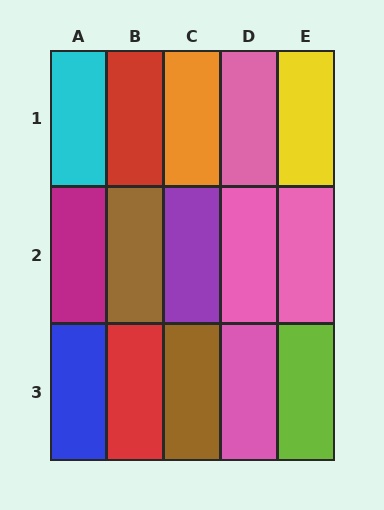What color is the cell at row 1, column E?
Yellow.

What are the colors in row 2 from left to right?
Magenta, brown, purple, pink, pink.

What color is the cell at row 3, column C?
Brown.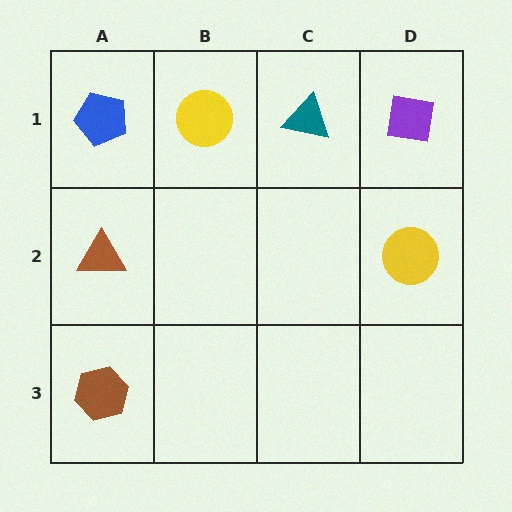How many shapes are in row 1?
4 shapes.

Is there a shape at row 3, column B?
No, that cell is empty.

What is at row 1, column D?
A purple square.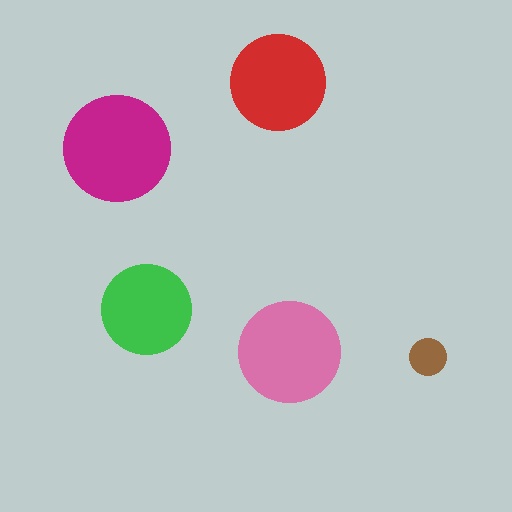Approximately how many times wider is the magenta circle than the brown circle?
About 3 times wider.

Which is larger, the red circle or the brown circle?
The red one.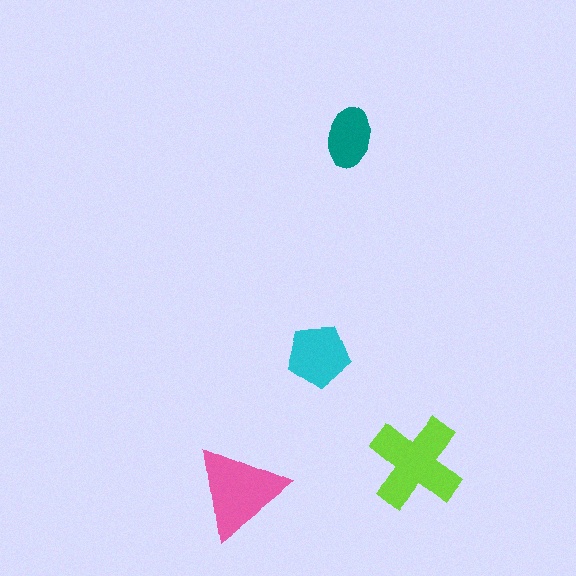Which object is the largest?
The lime cross.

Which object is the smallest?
The teal ellipse.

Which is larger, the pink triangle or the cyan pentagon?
The pink triangle.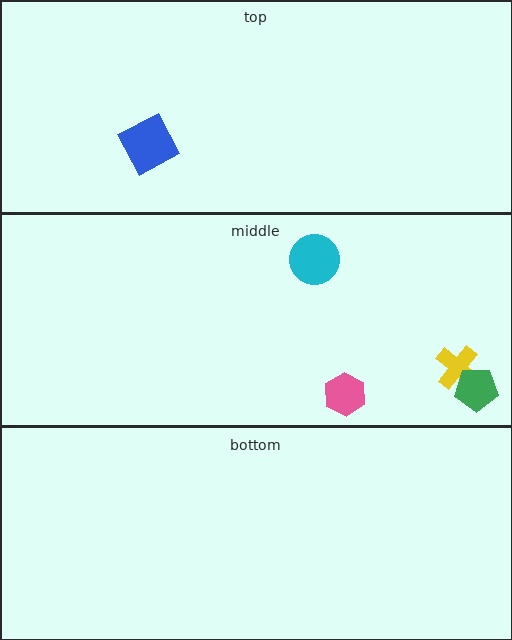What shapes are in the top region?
The blue square.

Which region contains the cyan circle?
The middle region.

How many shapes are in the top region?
1.